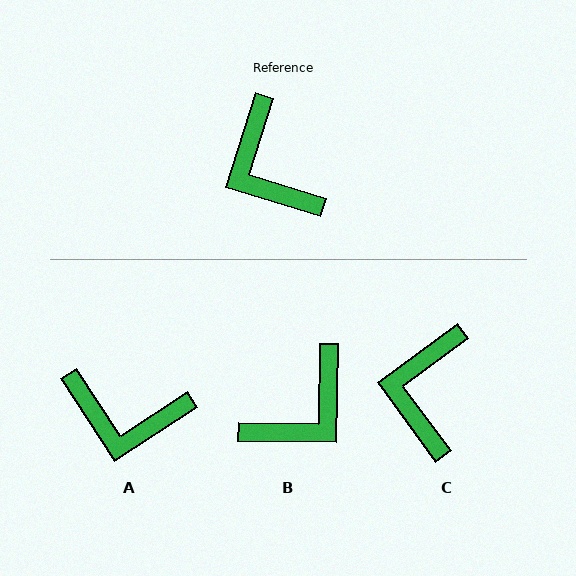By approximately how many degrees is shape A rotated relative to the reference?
Approximately 50 degrees counter-clockwise.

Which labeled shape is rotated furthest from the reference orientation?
B, about 107 degrees away.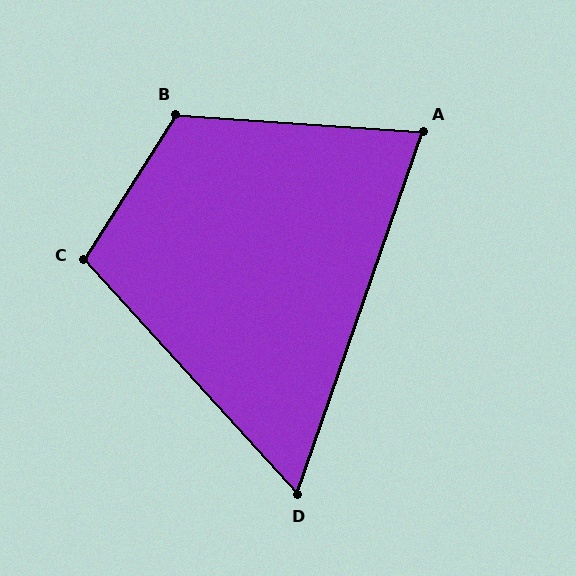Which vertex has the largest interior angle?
B, at approximately 118 degrees.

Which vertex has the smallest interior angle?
D, at approximately 62 degrees.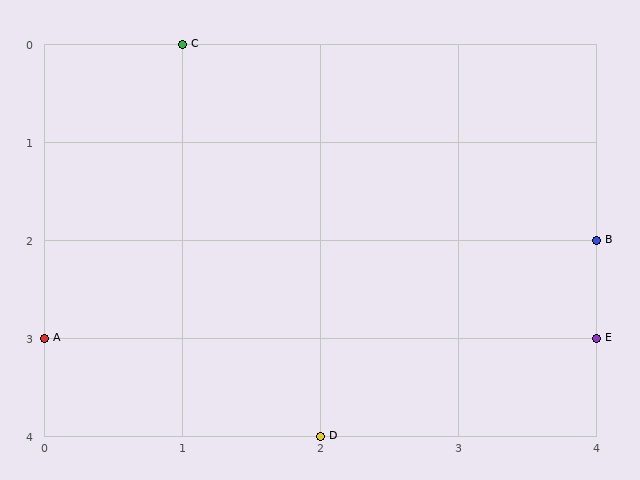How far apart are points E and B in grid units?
Points E and B are 1 row apart.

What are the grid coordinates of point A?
Point A is at grid coordinates (0, 3).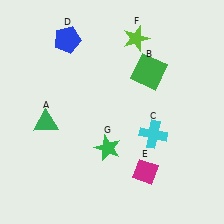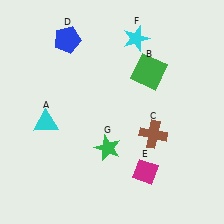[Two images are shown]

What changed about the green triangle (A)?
In Image 1, A is green. In Image 2, it changed to cyan.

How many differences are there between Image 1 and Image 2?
There are 3 differences between the two images.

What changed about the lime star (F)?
In Image 1, F is lime. In Image 2, it changed to cyan.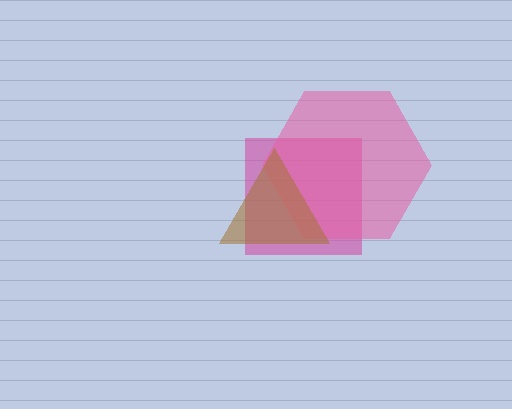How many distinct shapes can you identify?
There are 3 distinct shapes: a magenta square, a pink hexagon, a brown triangle.